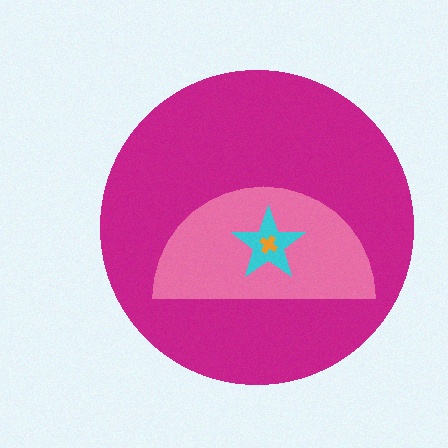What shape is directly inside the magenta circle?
The pink semicircle.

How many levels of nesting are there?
4.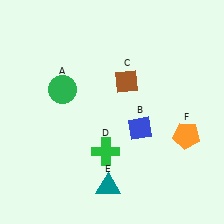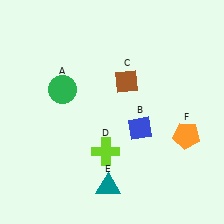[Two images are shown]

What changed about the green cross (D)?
In Image 1, D is green. In Image 2, it changed to lime.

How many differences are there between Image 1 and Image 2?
There is 1 difference between the two images.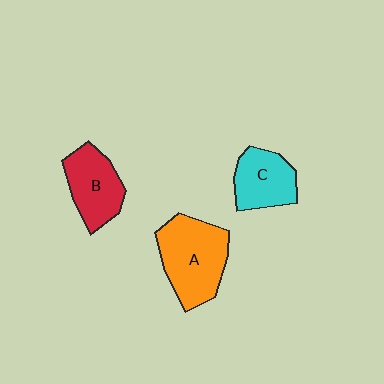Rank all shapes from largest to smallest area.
From largest to smallest: A (orange), B (red), C (cyan).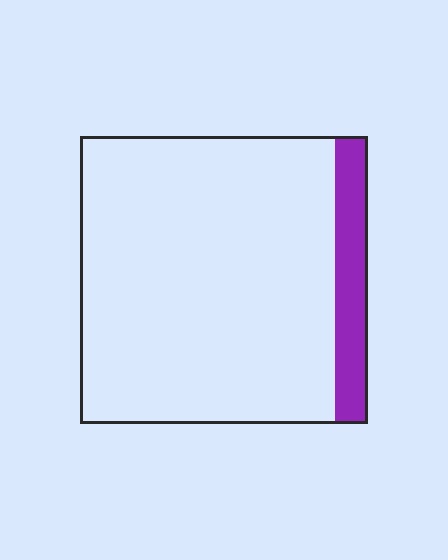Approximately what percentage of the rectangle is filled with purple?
Approximately 10%.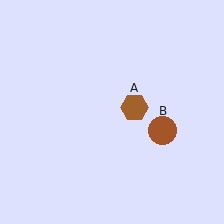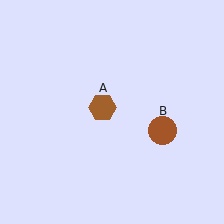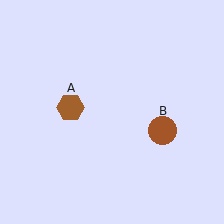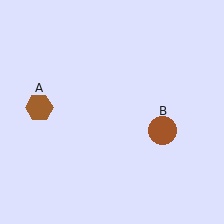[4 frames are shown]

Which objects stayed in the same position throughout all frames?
Brown circle (object B) remained stationary.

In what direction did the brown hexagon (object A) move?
The brown hexagon (object A) moved left.